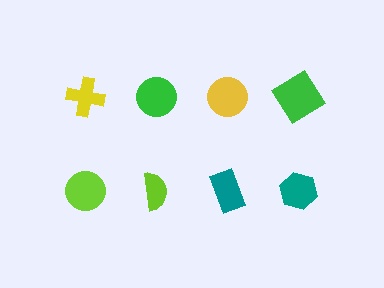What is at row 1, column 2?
A green circle.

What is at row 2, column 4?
A teal hexagon.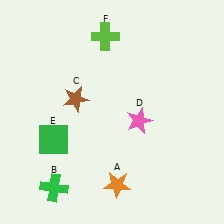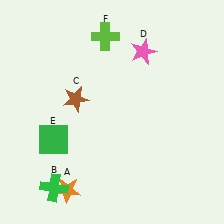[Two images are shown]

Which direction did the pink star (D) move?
The pink star (D) moved up.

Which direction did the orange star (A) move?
The orange star (A) moved left.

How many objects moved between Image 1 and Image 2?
2 objects moved between the two images.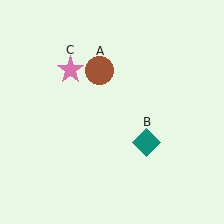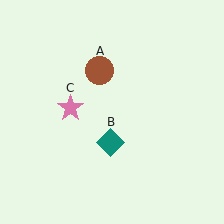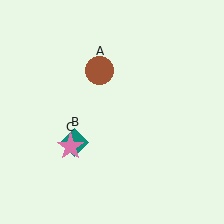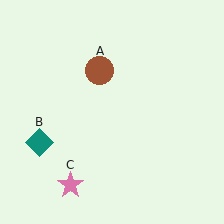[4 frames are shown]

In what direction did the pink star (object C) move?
The pink star (object C) moved down.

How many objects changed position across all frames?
2 objects changed position: teal diamond (object B), pink star (object C).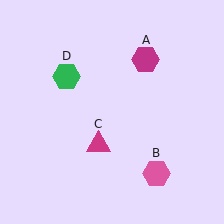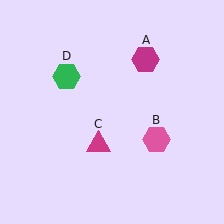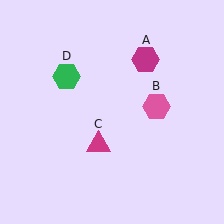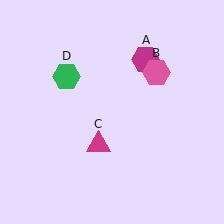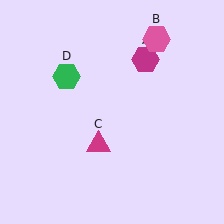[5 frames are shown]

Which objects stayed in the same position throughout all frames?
Magenta hexagon (object A) and magenta triangle (object C) and green hexagon (object D) remained stationary.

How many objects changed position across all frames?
1 object changed position: pink hexagon (object B).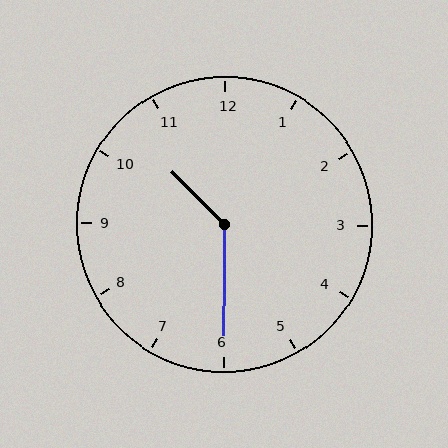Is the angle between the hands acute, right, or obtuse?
It is obtuse.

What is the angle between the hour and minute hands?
Approximately 135 degrees.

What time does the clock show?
10:30.